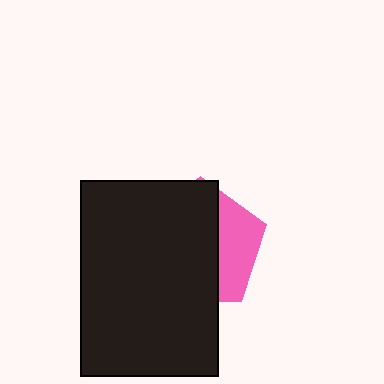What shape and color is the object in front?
The object in front is a black rectangle.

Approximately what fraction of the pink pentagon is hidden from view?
Roughly 69% of the pink pentagon is hidden behind the black rectangle.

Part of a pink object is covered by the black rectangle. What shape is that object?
It is a pentagon.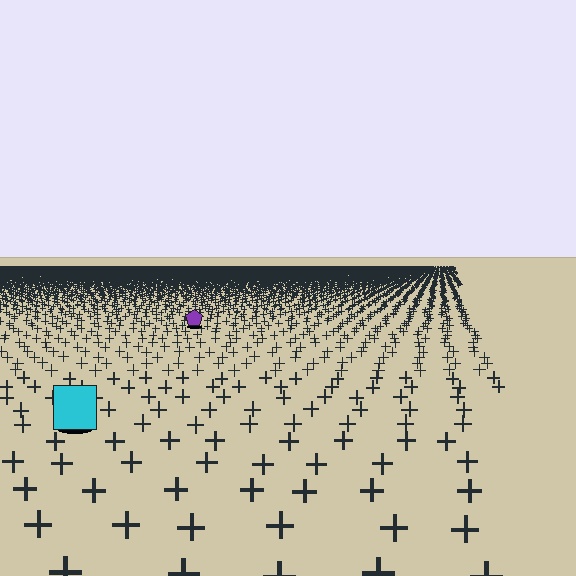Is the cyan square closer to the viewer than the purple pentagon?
Yes. The cyan square is closer — you can tell from the texture gradient: the ground texture is coarser near it.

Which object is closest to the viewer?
The cyan square is closest. The texture marks near it are larger and more spread out.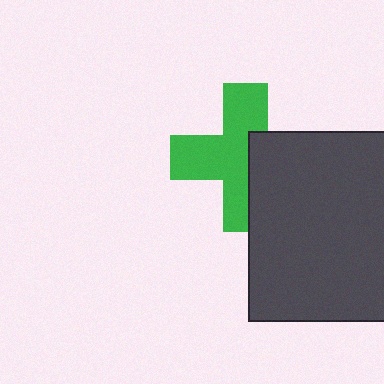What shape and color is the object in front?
The object in front is a dark gray rectangle.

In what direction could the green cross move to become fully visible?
The green cross could move left. That would shift it out from behind the dark gray rectangle entirely.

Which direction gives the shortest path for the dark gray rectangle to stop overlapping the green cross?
Moving right gives the shortest separation.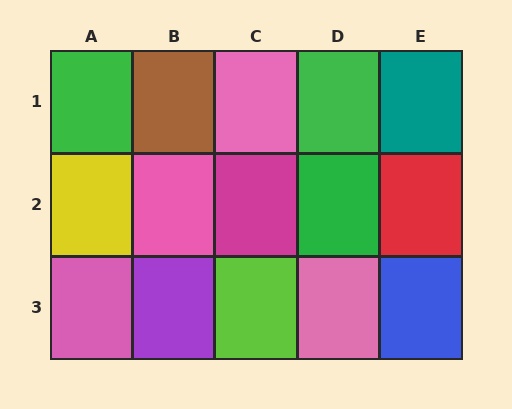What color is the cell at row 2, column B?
Pink.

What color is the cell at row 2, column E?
Red.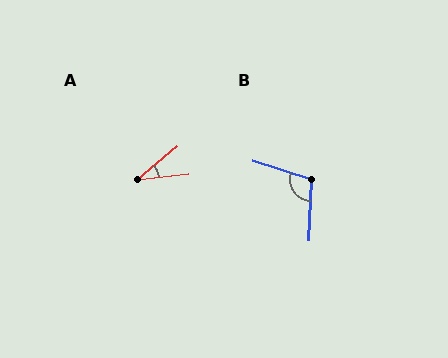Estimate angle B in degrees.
Approximately 106 degrees.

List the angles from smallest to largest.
A (34°), B (106°).